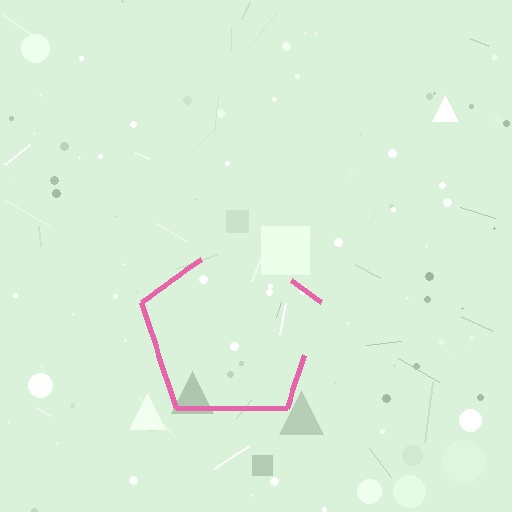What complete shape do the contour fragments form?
The contour fragments form a pentagon.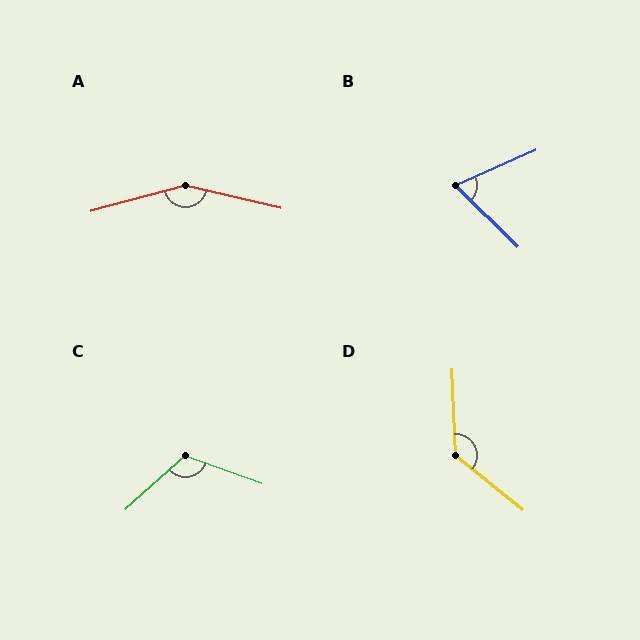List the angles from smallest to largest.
B (68°), C (118°), D (131°), A (152°).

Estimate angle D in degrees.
Approximately 131 degrees.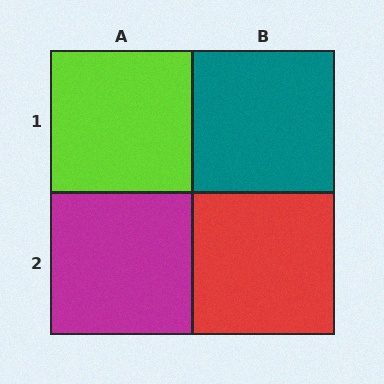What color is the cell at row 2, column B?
Red.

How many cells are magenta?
1 cell is magenta.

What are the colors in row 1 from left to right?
Lime, teal.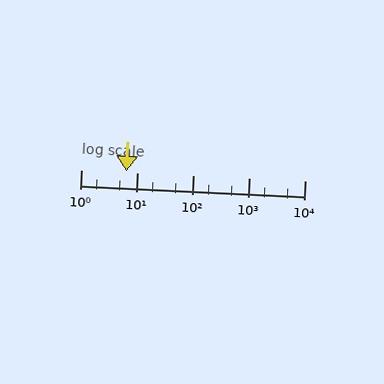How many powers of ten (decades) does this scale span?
The scale spans 4 decades, from 1 to 10000.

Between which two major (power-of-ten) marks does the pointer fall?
The pointer is between 1 and 10.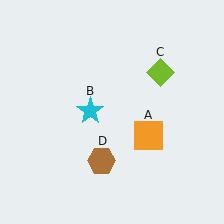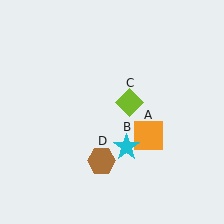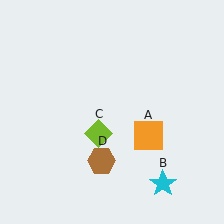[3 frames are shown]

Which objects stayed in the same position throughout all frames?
Orange square (object A) and brown hexagon (object D) remained stationary.